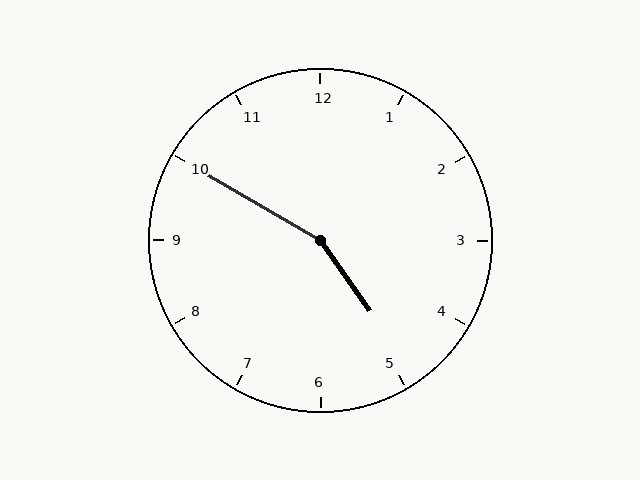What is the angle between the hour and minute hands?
Approximately 155 degrees.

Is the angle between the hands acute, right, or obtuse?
It is obtuse.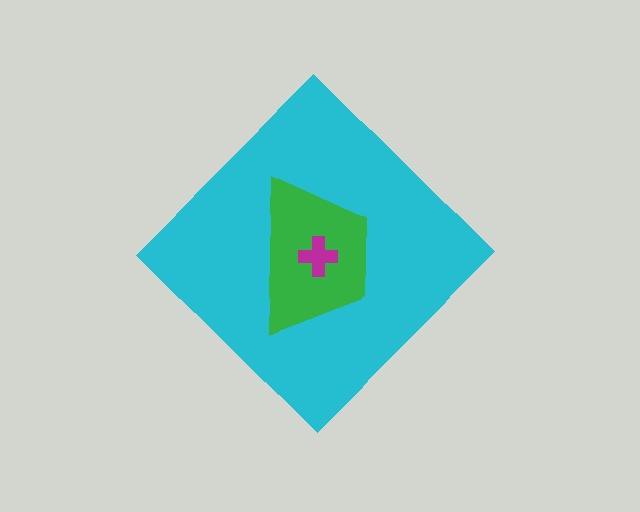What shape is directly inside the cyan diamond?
The green trapezoid.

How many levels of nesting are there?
3.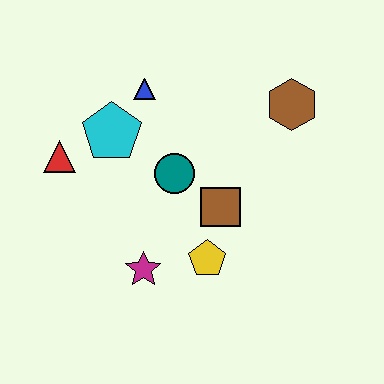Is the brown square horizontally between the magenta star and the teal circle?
No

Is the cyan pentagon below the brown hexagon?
Yes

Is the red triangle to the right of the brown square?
No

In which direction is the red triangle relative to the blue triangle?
The red triangle is to the left of the blue triangle.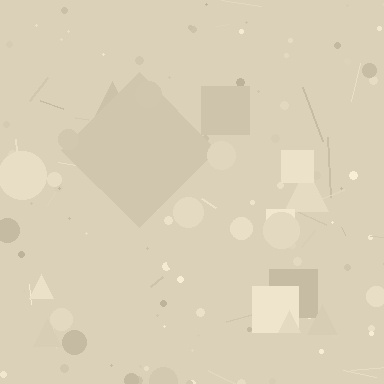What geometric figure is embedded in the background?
A diamond is embedded in the background.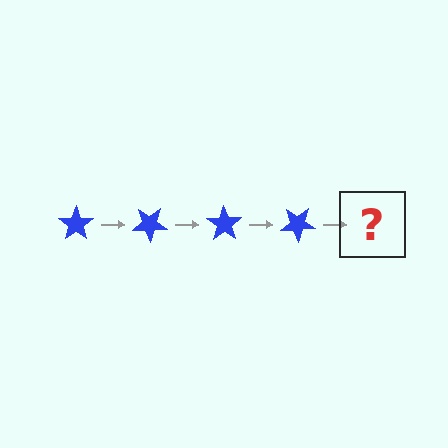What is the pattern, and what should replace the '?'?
The pattern is that the star rotates 35 degrees each step. The '?' should be a blue star rotated 140 degrees.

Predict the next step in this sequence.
The next step is a blue star rotated 140 degrees.